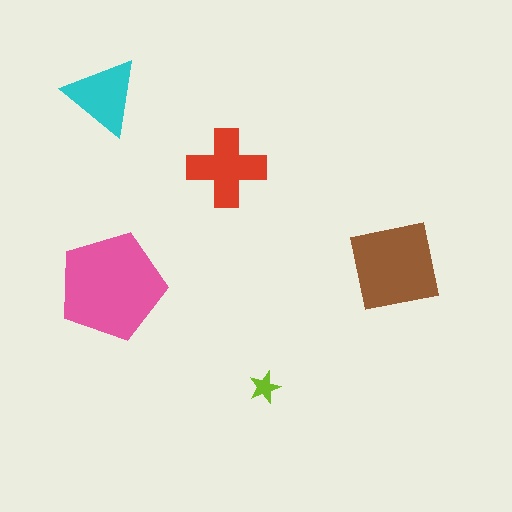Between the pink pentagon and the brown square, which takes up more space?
The pink pentagon.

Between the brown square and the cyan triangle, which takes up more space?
The brown square.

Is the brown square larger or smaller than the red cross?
Larger.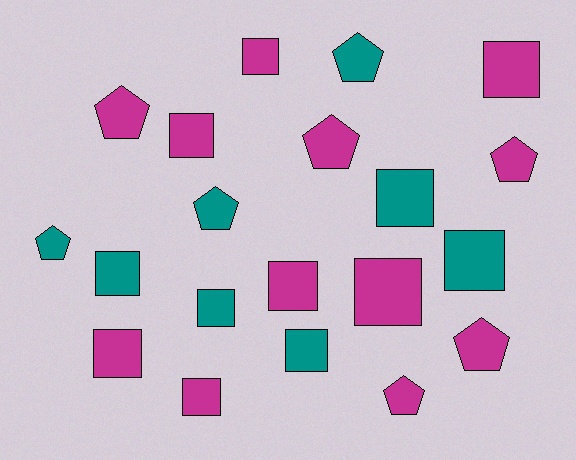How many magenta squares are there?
There are 7 magenta squares.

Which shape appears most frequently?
Square, with 12 objects.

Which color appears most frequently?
Magenta, with 12 objects.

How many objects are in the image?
There are 20 objects.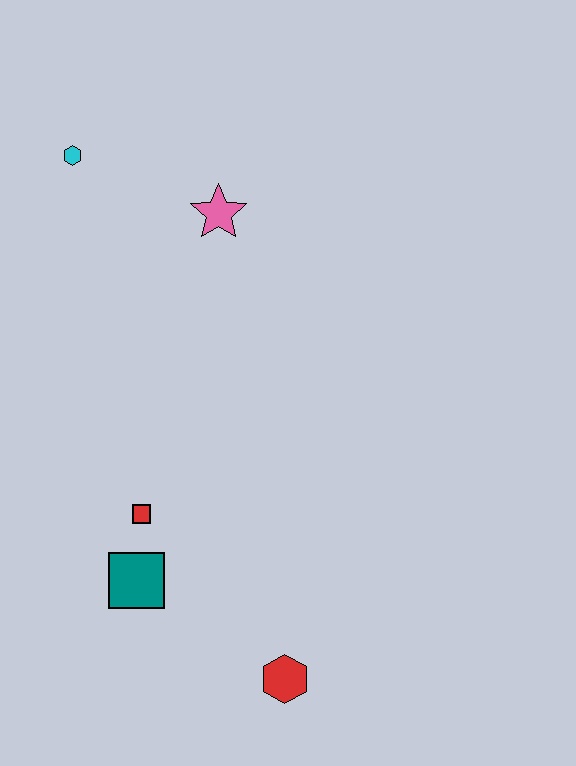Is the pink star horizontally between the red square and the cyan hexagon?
No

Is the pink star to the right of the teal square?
Yes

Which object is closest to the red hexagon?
The teal square is closest to the red hexagon.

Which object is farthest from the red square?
The cyan hexagon is farthest from the red square.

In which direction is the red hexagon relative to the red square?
The red hexagon is below the red square.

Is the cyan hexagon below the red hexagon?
No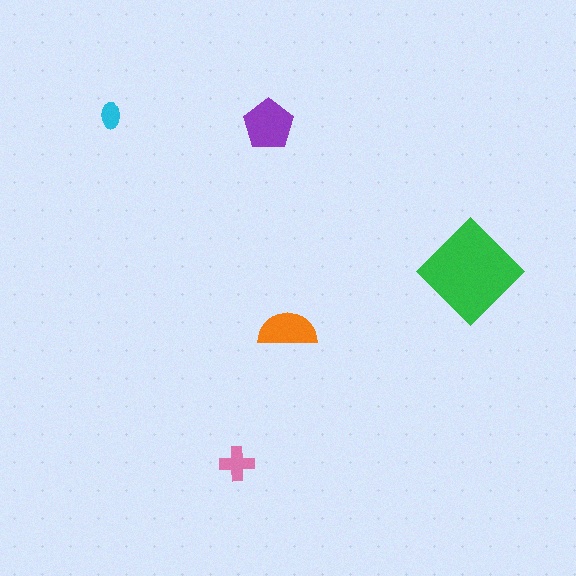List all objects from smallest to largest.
The cyan ellipse, the pink cross, the orange semicircle, the purple pentagon, the green diamond.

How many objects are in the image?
There are 5 objects in the image.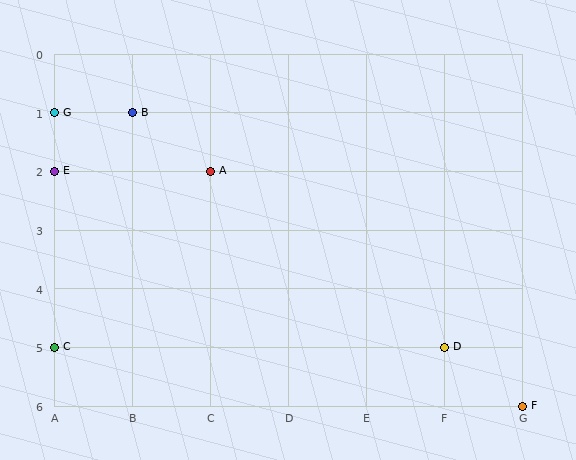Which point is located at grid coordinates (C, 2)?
Point A is at (C, 2).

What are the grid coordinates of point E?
Point E is at grid coordinates (A, 2).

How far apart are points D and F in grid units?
Points D and F are 1 column and 1 row apart (about 1.4 grid units diagonally).